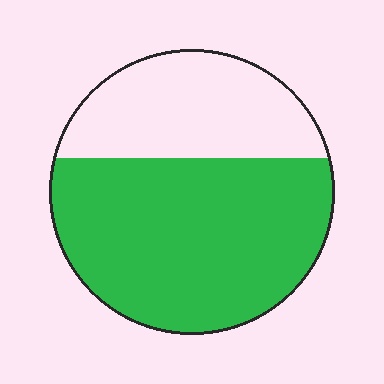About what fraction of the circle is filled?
About two thirds (2/3).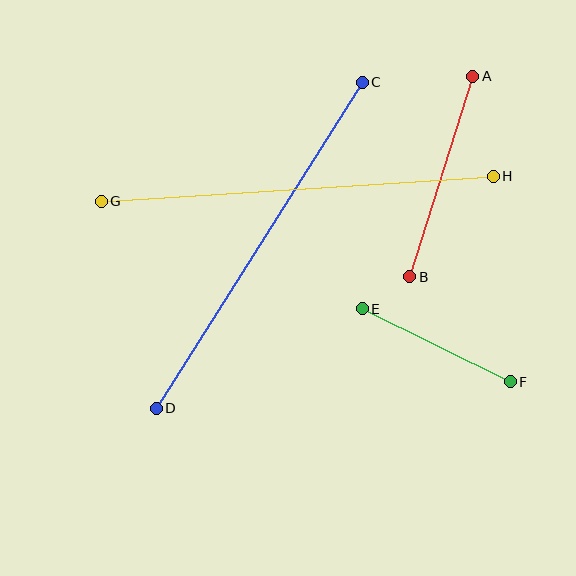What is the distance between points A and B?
The distance is approximately 210 pixels.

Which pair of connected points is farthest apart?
Points G and H are farthest apart.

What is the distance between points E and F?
The distance is approximately 165 pixels.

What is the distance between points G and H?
The distance is approximately 393 pixels.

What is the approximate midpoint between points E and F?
The midpoint is at approximately (436, 345) pixels.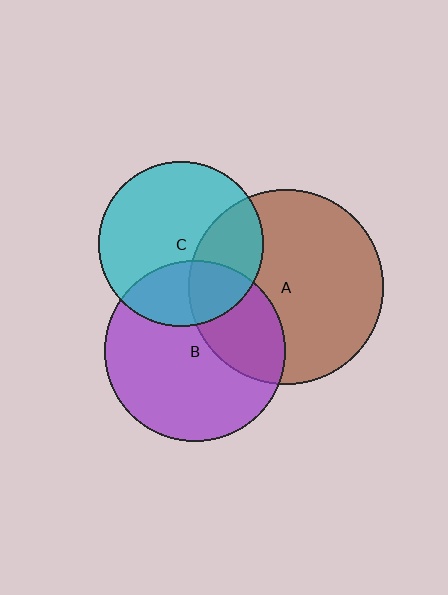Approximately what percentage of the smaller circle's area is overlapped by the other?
Approximately 30%.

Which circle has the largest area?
Circle A (brown).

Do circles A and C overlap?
Yes.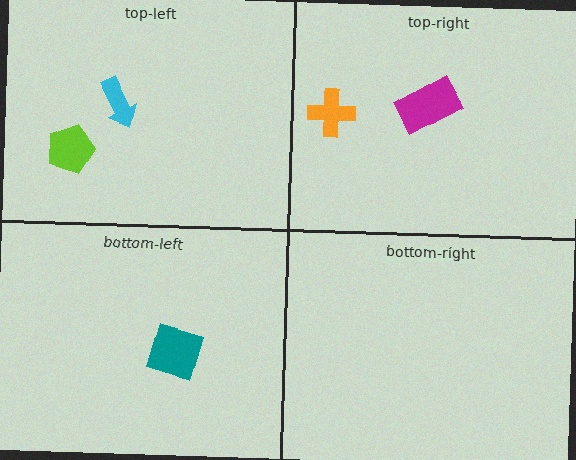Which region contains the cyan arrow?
The top-left region.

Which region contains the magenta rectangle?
The top-right region.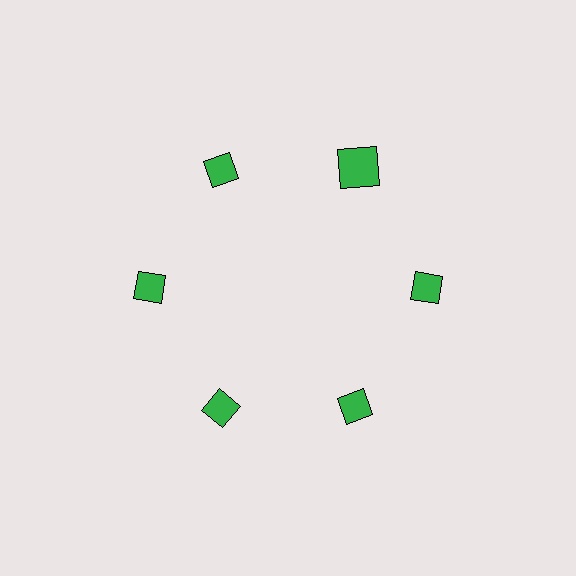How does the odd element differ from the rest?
It has a different shape: square instead of diamond.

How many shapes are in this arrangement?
There are 6 shapes arranged in a ring pattern.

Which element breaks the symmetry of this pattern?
The green square at roughly the 1 o'clock position breaks the symmetry. All other shapes are green diamonds.